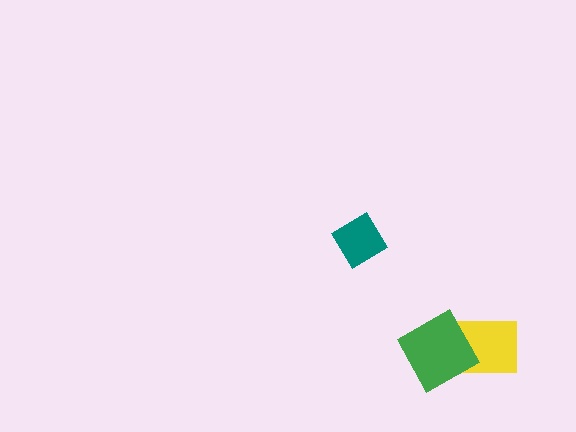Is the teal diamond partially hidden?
No, no other shape covers it.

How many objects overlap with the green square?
1 object overlaps with the green square.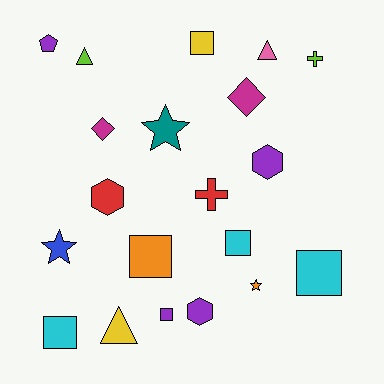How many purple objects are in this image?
There are 4 purple objects.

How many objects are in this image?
There are 20 objects.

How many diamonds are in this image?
There are 2 diamonds.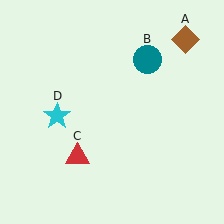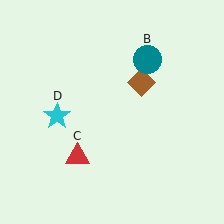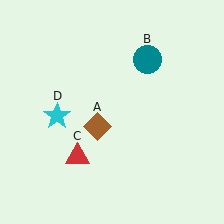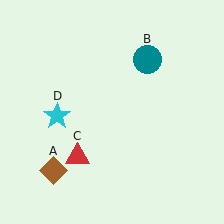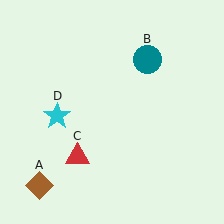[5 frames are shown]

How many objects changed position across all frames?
1 object changed position: brown diamond (object A).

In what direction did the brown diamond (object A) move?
The brown diamond (object A) moved down and to the left.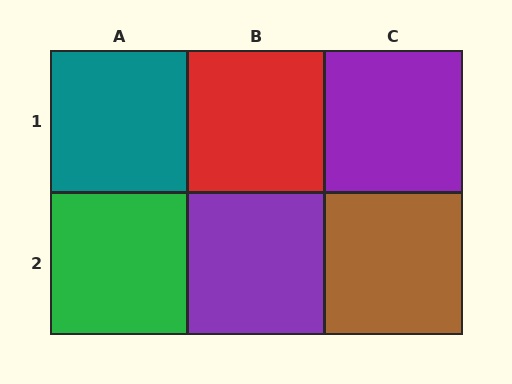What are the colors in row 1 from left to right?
Teal, red, purple.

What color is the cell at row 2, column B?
Purple.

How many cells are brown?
1 cell is brown.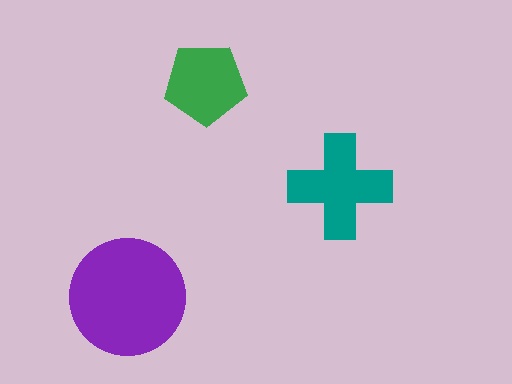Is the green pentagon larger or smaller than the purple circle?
Smaller.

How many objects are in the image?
There are 3 objects in the image.